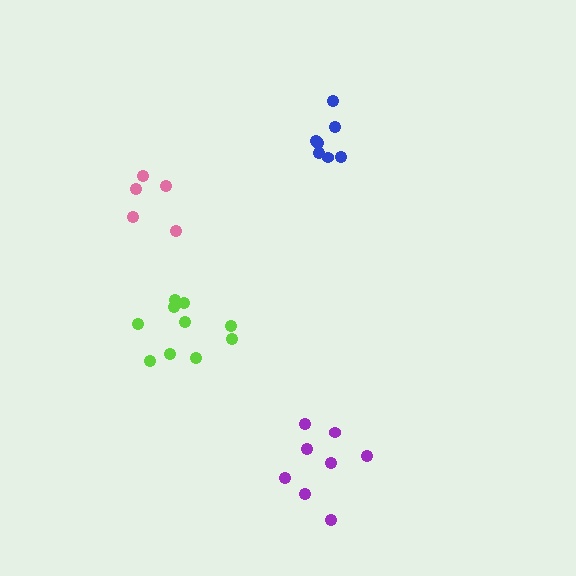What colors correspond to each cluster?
The clusters are colored: lime, purple, pink, blue.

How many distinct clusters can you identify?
There are 4 distinct clusters.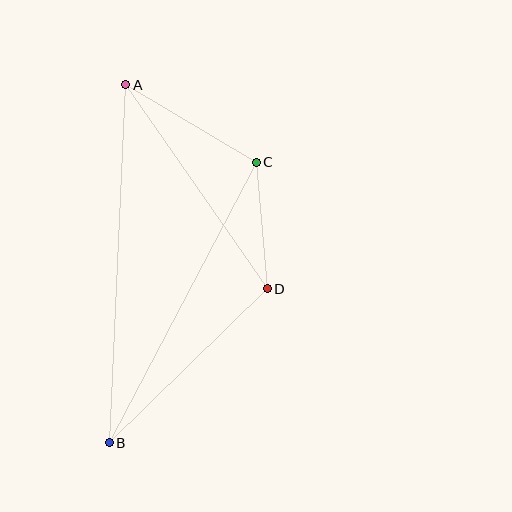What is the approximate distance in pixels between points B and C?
The distance between B and C is approximately 317 pixels.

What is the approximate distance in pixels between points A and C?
The distance between A and C is approximately 152 pixels.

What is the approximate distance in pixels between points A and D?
The distance between A and D is approximately 248 pixels.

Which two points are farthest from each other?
Points A and B are farthest from each other.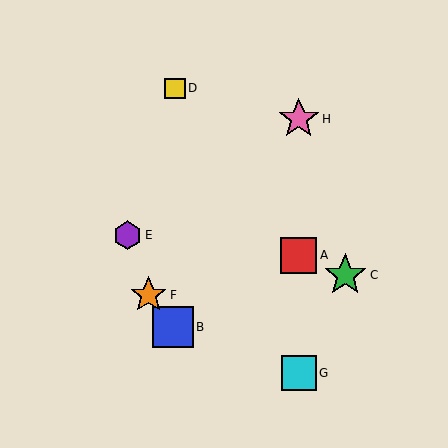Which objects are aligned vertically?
Objects A, G, H are aligned vertically.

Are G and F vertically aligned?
No, G is at x≈299 and F is at x≈148.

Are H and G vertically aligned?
Yes, both are at x≈299.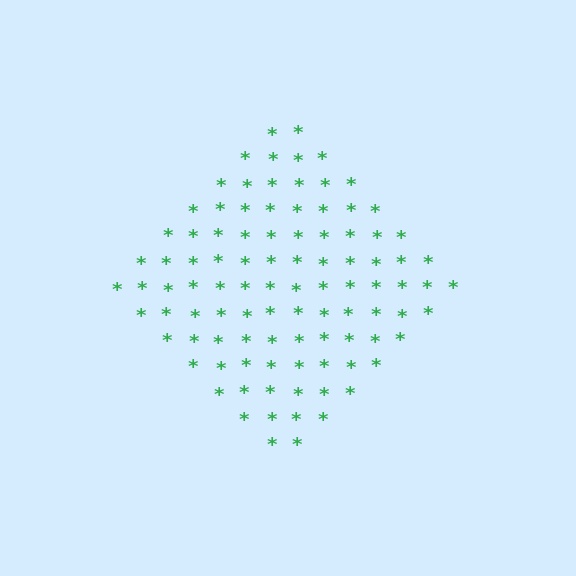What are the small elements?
The small elements are asterisks.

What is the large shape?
The large shape is a diamond.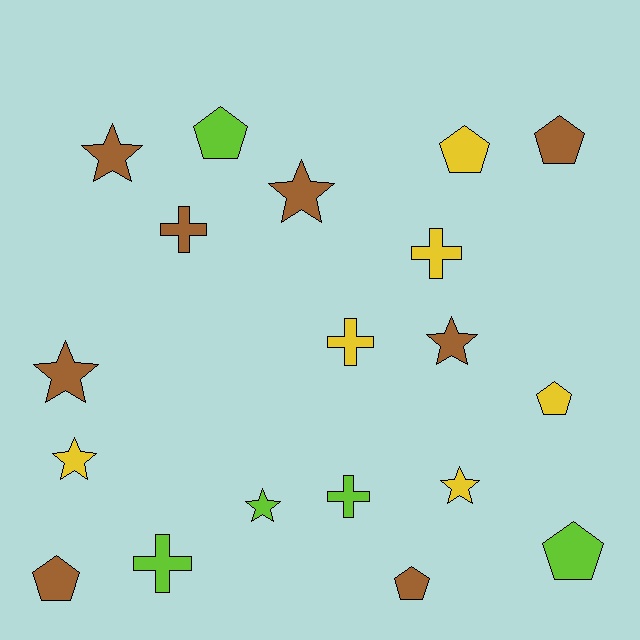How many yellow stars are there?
There are 2 yellow stars.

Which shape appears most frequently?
Star, with 7 objects.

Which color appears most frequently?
Brown, with 8 objects.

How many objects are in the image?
There are 19 objects.